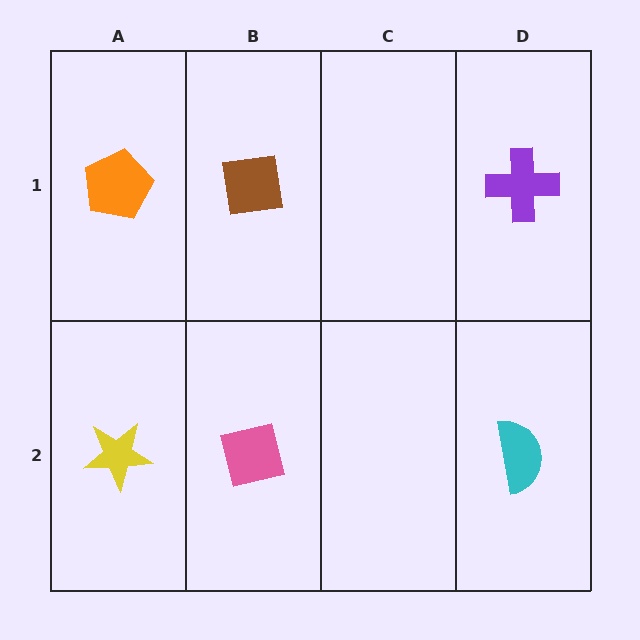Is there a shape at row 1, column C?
No, that cell is empty.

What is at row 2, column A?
A yellow star.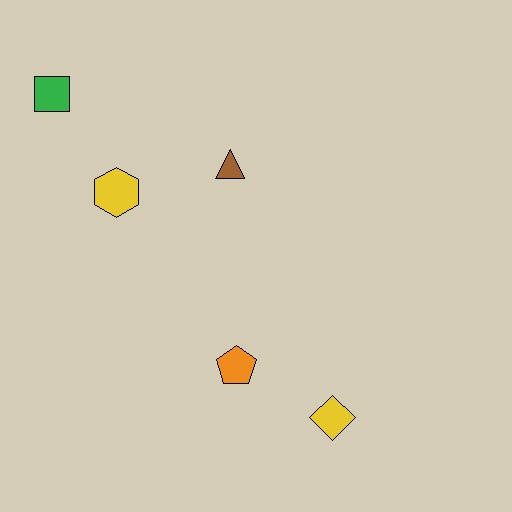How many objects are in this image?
There are 5 objects.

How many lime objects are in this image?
There are no lime objects.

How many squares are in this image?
There is 1 square.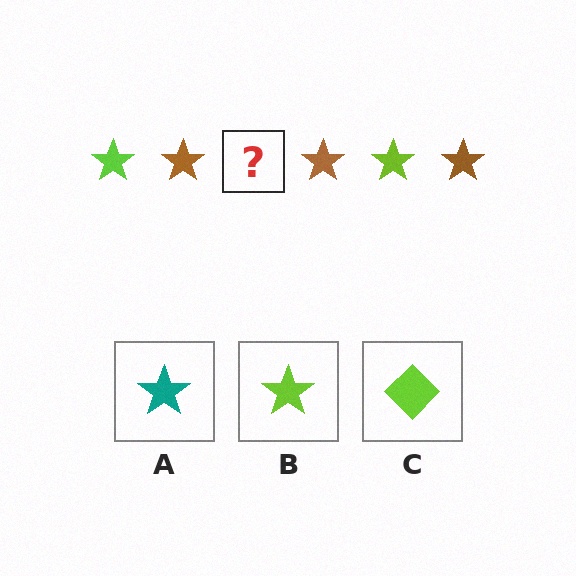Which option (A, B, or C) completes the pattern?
B.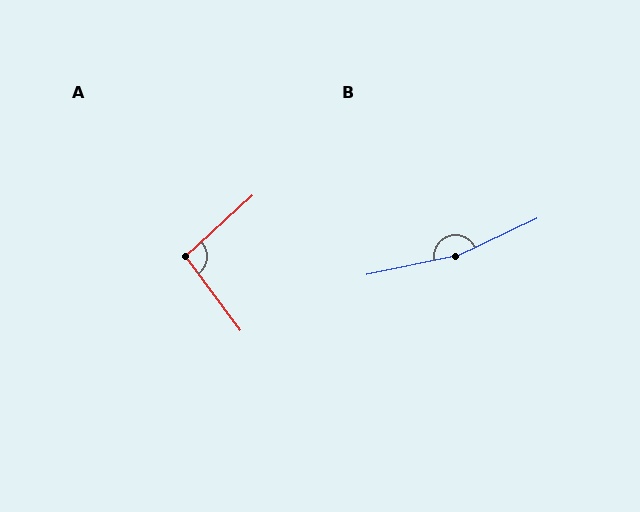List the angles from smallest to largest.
A (96°), B (167°).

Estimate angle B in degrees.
Approximately 167 degrees.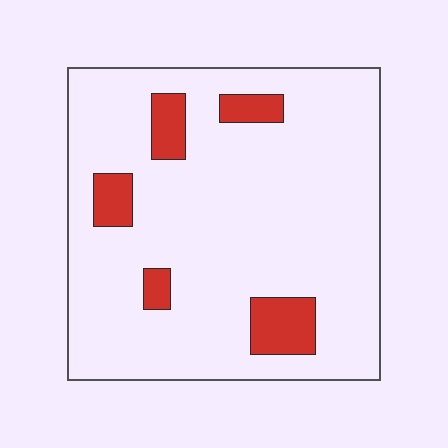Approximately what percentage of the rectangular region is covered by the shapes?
Approximately 10%.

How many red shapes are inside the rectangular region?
5.